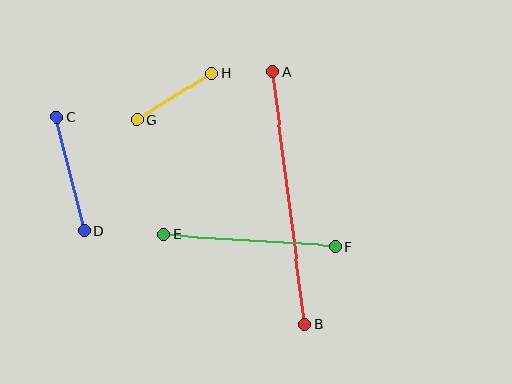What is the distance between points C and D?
The distance is approximately 117 pixels.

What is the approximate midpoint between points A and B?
The midpoint is at approximately (289, 198) pixels.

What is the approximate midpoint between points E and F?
The midpoint is at approximately (249, 240) pixels.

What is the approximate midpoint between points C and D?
The midpoint is at approximately (70, 174) pixels.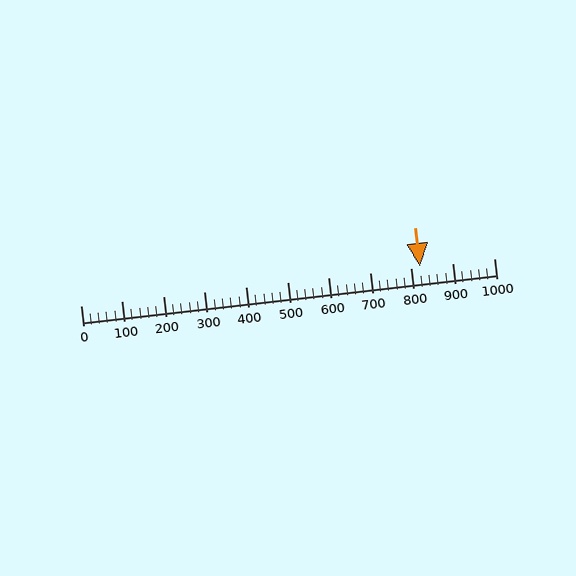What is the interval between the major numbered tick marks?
The major tick marks are spaced 100 units apart.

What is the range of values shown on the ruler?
The ruler shows values from 0 to 1000.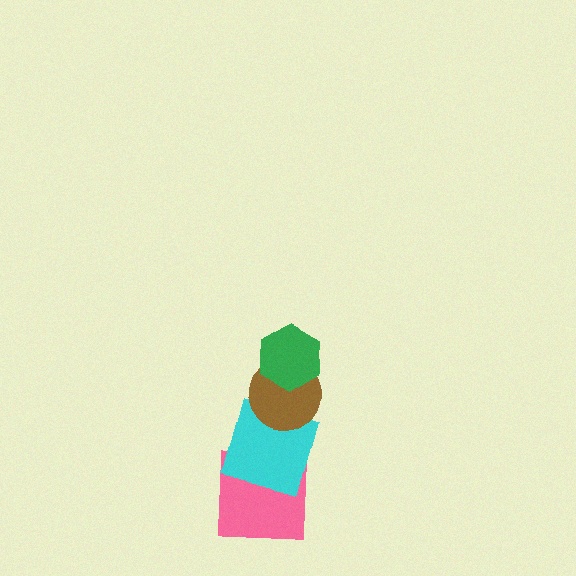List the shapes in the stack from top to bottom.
From top to bottom: the green hexagon, the brown circle, the cyan square, the pink square.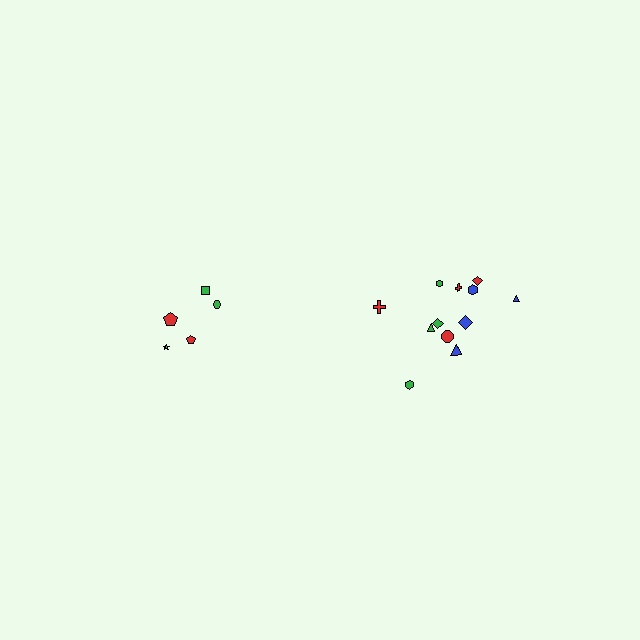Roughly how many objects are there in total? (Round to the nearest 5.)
Roughly 15 objects in total.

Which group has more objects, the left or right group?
The right group.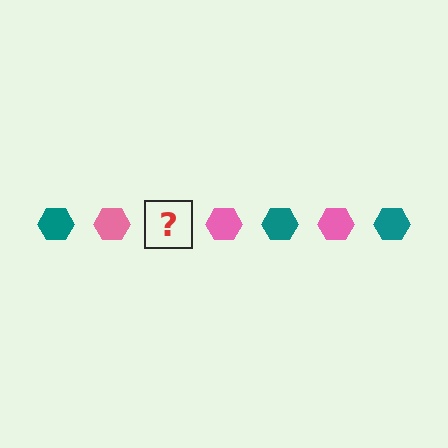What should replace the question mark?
The question mark should be replaced with a teal hexagon.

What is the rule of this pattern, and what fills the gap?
The rule is that the pattern cycles through teal, pink hexagons. The gap should be filled with a teal hexagon.